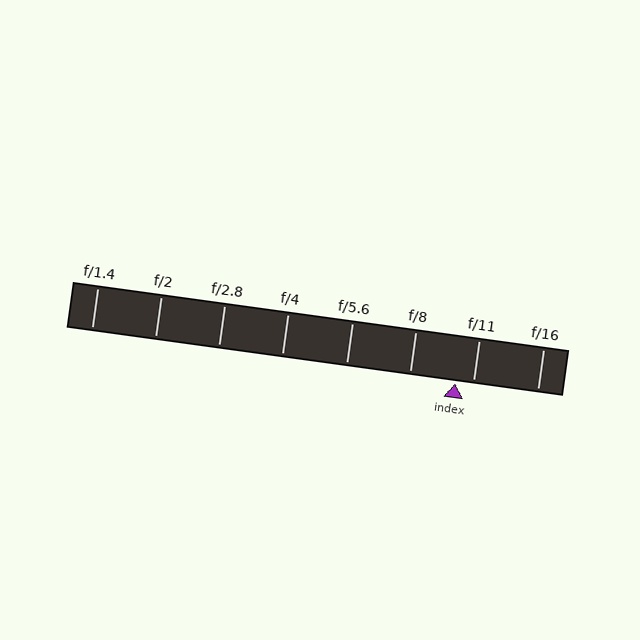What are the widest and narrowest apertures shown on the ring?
The widest aperture shown is f/1.4 and the narrowest is f/16.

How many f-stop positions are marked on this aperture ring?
There are 8 f-stop positions marked.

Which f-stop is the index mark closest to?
The index mark is closest to f/11.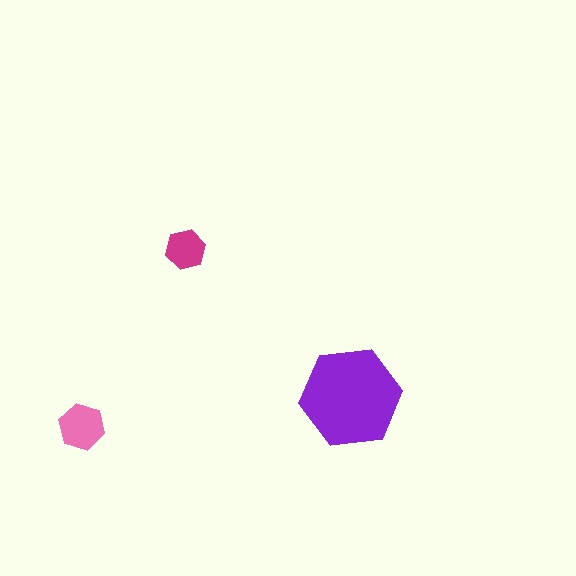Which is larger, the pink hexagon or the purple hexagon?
The purple one.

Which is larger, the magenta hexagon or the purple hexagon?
The purple one.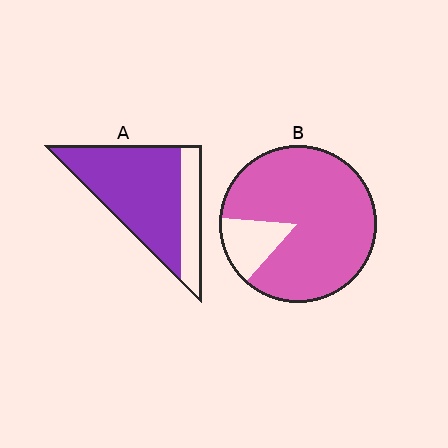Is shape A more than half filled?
Yes.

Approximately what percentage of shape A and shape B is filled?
A is approximately 75% and B is approximately 85%.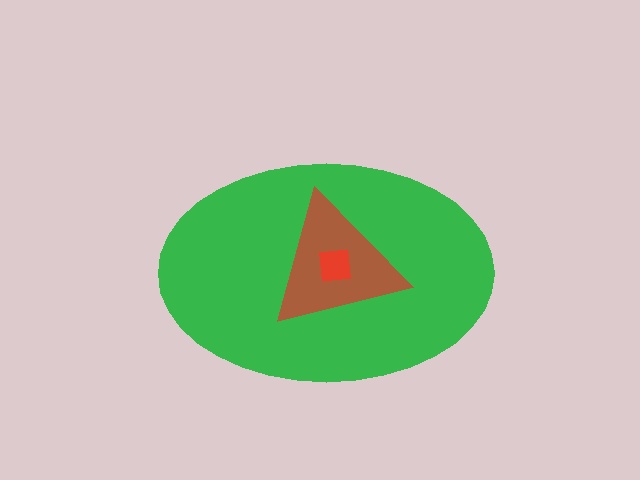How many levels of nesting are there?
3.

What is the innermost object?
The red square.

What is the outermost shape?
The green ellipse.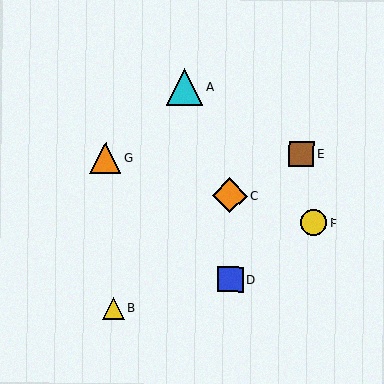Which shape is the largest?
The cyan triangle (labeled A) is the largest.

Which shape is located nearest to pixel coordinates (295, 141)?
The brown square (labeled E) at (302, 154) is nearest to that location.